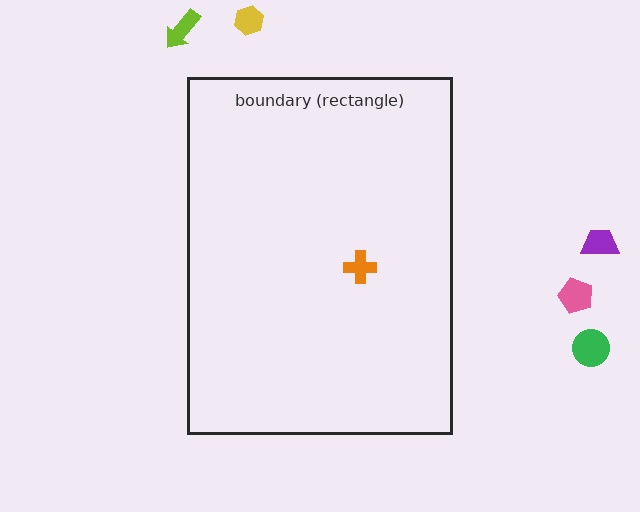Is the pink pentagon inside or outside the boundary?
Outside.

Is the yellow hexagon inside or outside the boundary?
Outside.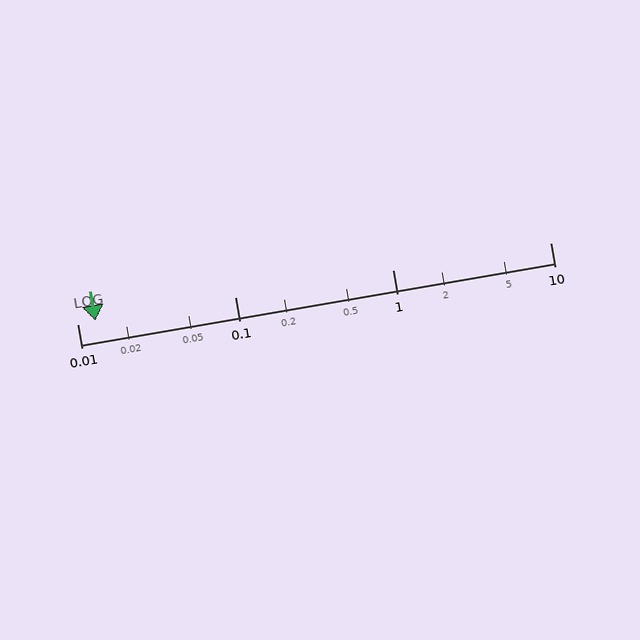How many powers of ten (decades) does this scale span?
The scale spans 3 decades, from 0.01 to 10.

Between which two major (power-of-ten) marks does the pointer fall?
The pointer is between 0.01 and 0.1.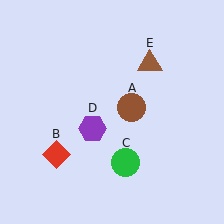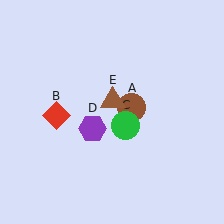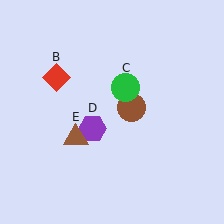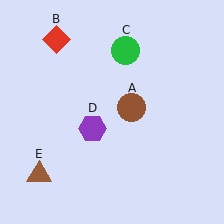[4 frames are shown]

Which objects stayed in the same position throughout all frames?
Brown circle (object A) and purple hexagon (object D) remained stationary.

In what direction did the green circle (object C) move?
The green circle (object C) moved up.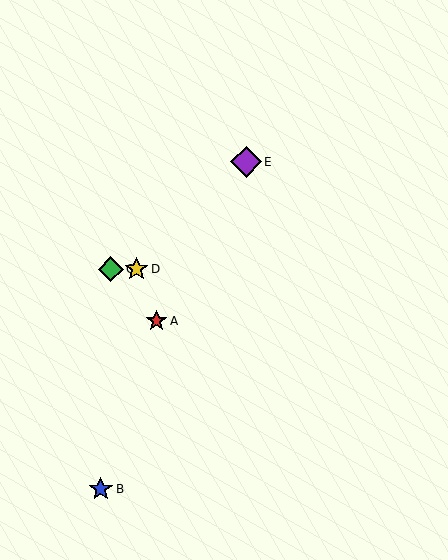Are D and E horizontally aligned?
No, D is at y≈269 and E is at y≈162.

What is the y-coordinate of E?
Object E is at y≈162.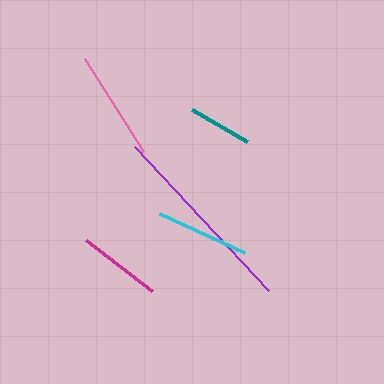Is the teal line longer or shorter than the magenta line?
The magenta line is longer than the teal line.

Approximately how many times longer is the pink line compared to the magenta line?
The pink line is approximately 1.3 times the length of the magenta line.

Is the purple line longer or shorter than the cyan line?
The purple line is longer than the cyan line.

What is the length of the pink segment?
The pink segment is approximately 110 pixels long.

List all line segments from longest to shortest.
From longest to shortest: purple, pink, cyan, magenta, teal.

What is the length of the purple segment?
The purple segment is approximately 196 pixels long.